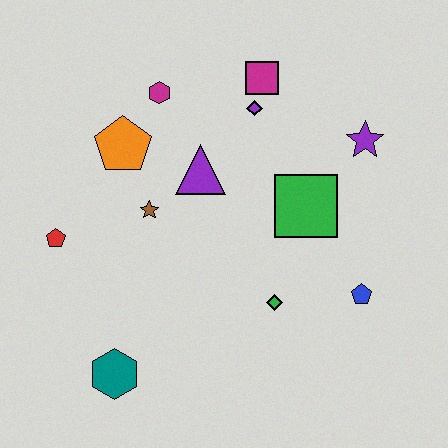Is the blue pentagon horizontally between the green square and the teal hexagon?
No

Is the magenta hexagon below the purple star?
No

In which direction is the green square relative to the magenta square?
The green square is below the magenta square.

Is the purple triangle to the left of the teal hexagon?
No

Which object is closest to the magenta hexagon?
The orange pentagon is closest to the magenta hexagon.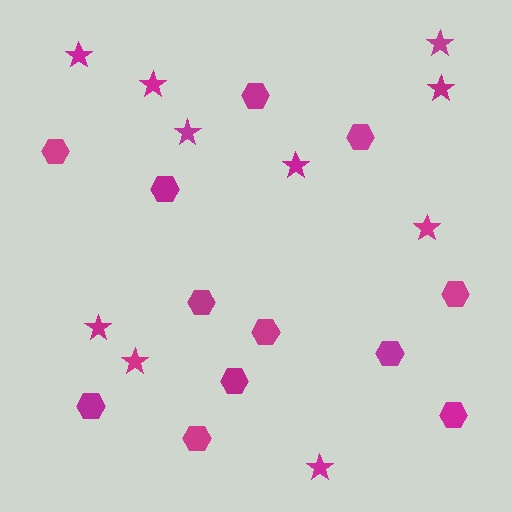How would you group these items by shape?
There are 2 groups: one group of hexagons (12) and one group of stars (10).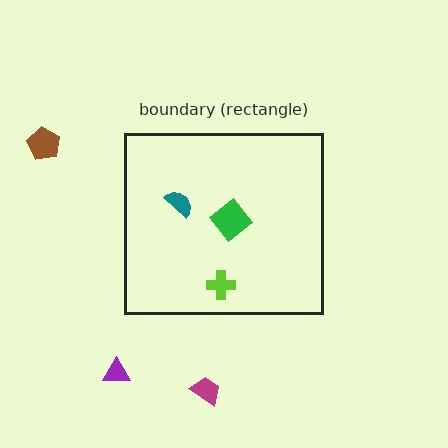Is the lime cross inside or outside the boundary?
Inside.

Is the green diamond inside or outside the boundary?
Inside.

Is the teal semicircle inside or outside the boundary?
Inside.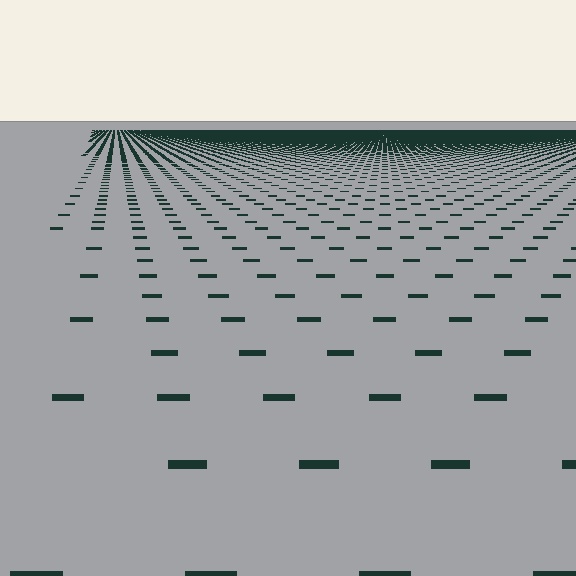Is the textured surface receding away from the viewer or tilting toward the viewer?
The surface is receding away from the viewer. Texture elements get smaller and denser toward the top.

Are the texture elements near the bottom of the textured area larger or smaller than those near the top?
Larger. Near the bottom, elements are closer to the viewer and appear at a bigger on-screen size.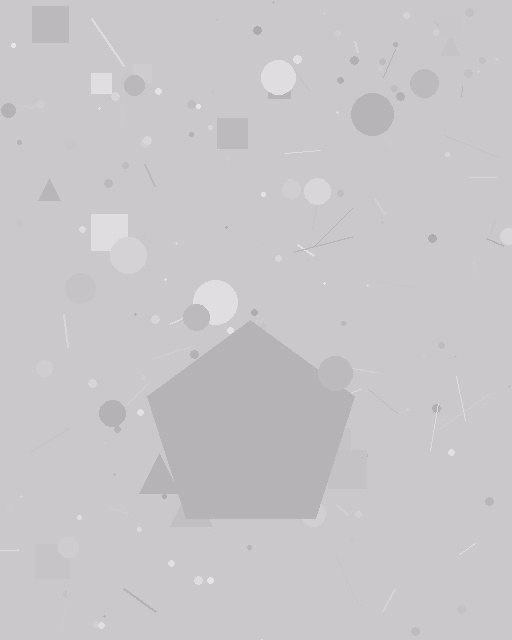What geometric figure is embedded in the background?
A pentagon is embedded in the background.